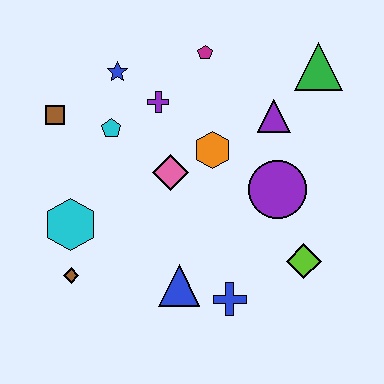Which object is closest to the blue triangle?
The blue cross is closest to the blue triangle.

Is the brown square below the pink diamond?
No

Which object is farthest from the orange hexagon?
The brown diamond is farthest from the orange hexagon.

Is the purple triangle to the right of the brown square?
Yes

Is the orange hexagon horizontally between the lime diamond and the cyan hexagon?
Yes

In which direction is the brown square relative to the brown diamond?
The brown square is above the brown diamond.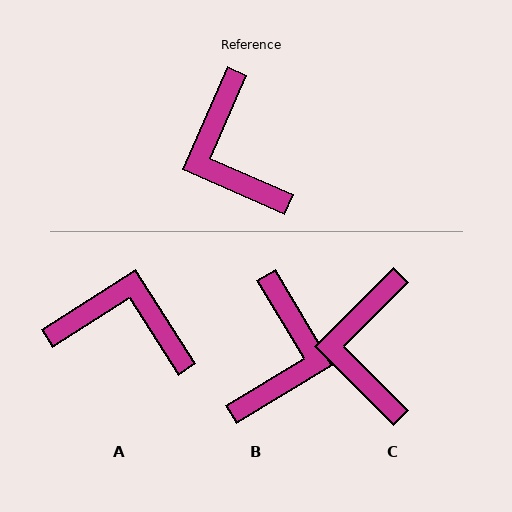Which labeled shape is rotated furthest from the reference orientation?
B, about 145 degrees away.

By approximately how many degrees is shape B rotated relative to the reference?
Approximately 145 degrees counter-clockwise.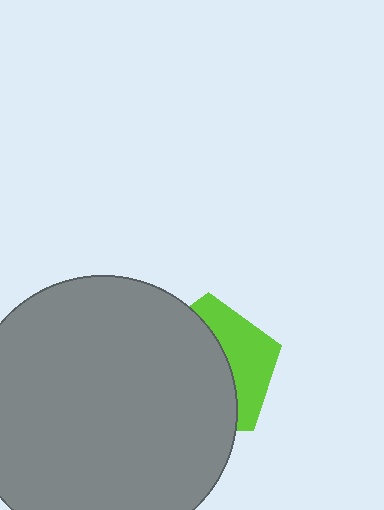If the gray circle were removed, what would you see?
You would see the complete lime pentagon.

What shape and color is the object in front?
The object in front is a gray circle.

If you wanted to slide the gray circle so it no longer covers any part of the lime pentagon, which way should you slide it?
Slide it left — that is the most direct way to separate the two shapes.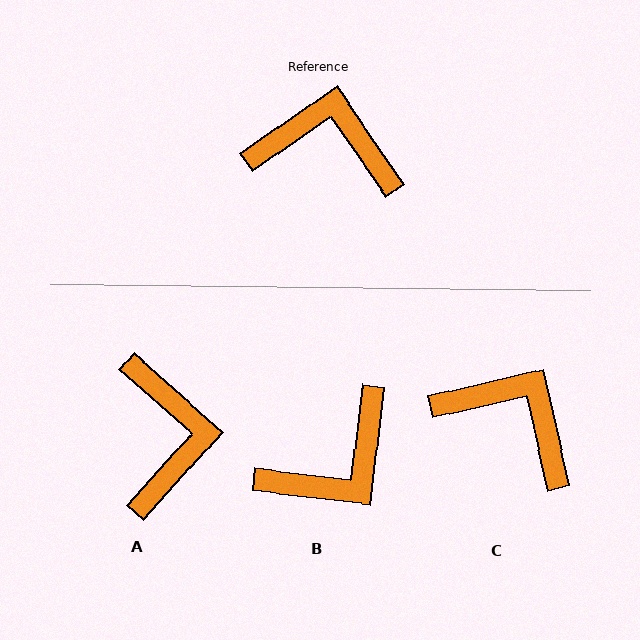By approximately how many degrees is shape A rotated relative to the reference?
Approximately 76 degrees clockwise.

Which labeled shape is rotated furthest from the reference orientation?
B, about 131 degrees away.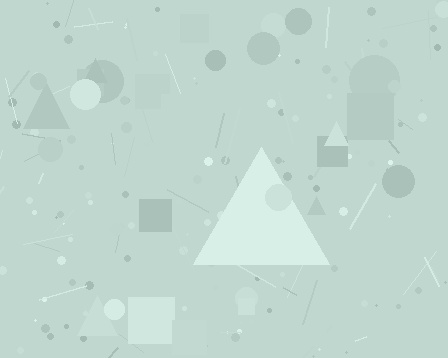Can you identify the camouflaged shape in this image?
The camouflaged shape is a triangle.